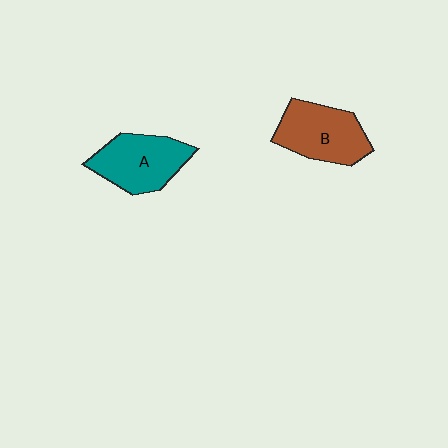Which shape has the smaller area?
Shape A (teal).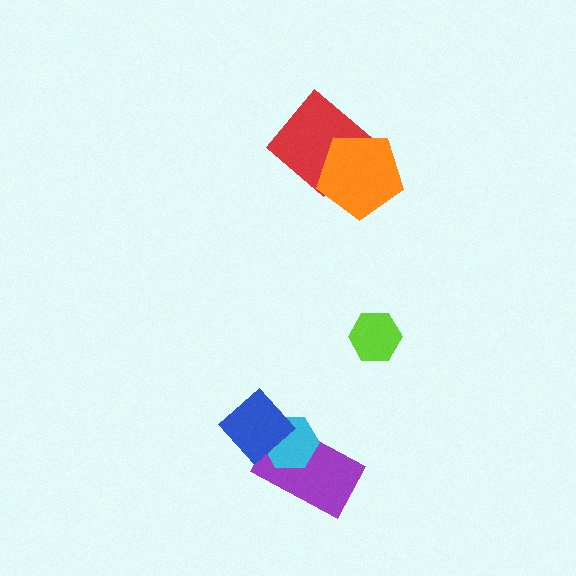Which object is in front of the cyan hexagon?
The blue diamond is in front of the cyan hexagon.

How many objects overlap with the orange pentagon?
1 object overlaps with the orange pentagon.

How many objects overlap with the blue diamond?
2 objects overlap with the blue diamond.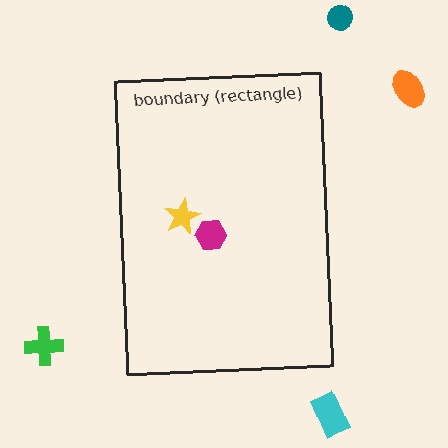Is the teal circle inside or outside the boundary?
Outside.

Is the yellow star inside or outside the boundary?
Inside.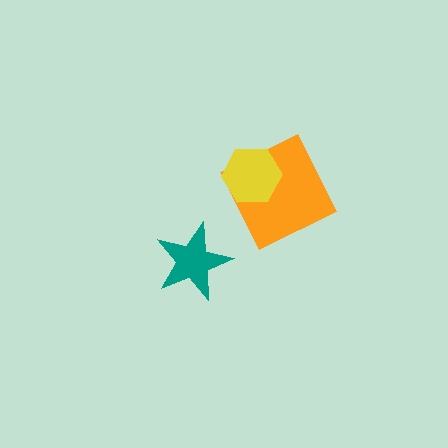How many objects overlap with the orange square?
1 object overlaps with the orange square.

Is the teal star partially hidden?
No, no other shape covers it.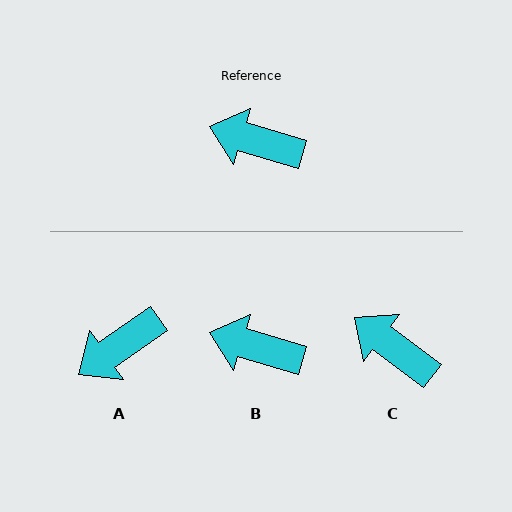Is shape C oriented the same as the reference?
No, it is off by about 21 degrees.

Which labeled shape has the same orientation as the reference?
B.